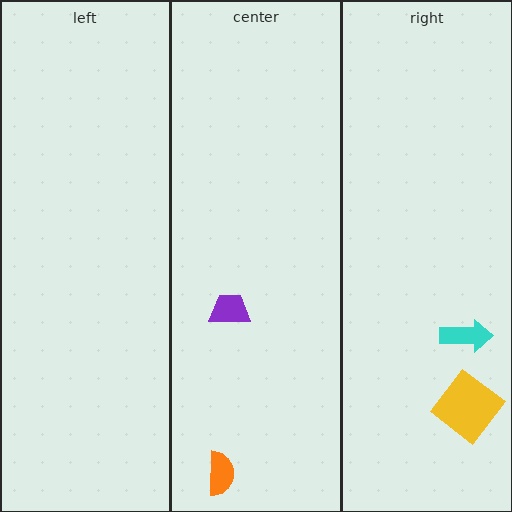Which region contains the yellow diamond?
The right region.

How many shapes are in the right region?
2.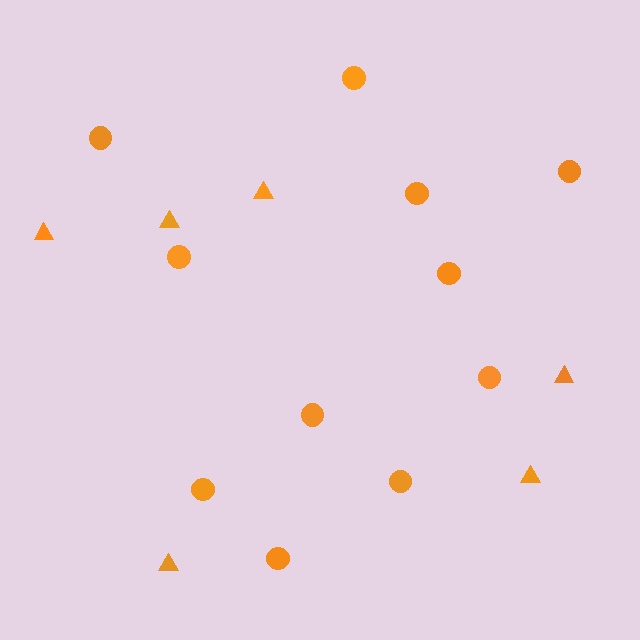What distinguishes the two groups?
There are 2 groups: one group of triangles (6) and one group of circles (11).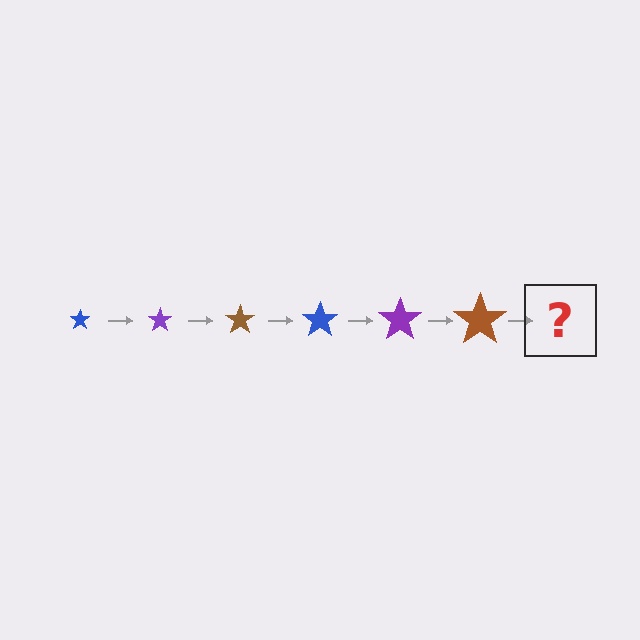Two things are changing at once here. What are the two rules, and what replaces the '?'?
The two rules are that the star grows larger each step and the color cycles through blue, purple, and brown. The '?' should be a blue star, larger than the previous one.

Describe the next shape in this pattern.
It should be a blue star, larger than the previous one.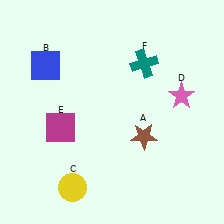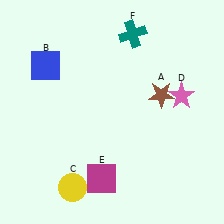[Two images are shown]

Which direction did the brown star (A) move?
The brown star (A) moved up.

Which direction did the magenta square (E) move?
The magenta square (E) moved down.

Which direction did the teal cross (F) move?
The teal cross (F) moved up.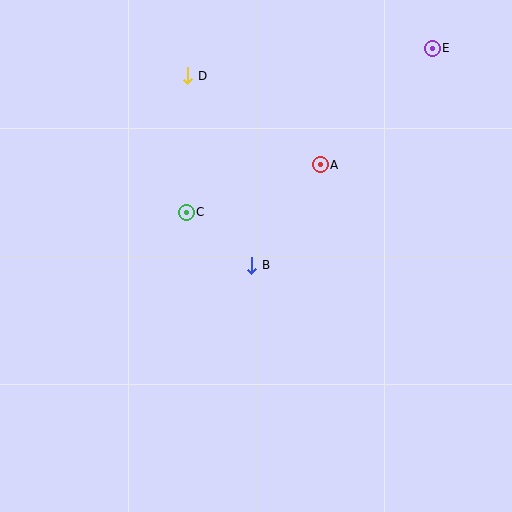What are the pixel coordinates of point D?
Point D is at (188, 76).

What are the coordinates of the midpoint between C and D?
The midpoint between C and D is at (187, 144).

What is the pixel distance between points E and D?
The distance between E and D is 246 pixels.